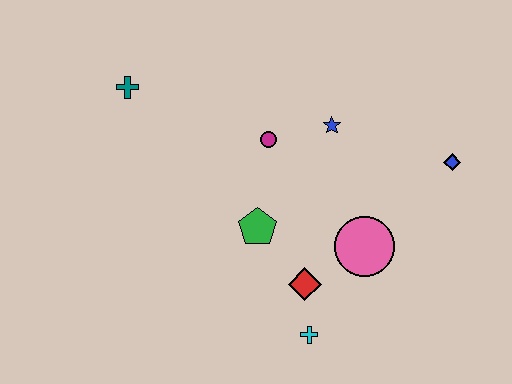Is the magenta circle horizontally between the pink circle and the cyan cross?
No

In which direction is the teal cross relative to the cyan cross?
The teal cross is above the cyan cross.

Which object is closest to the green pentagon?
The red diamond is closest to the green pentagon.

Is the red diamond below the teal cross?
Yes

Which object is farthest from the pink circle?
The teal cross is farthest from the pink circle.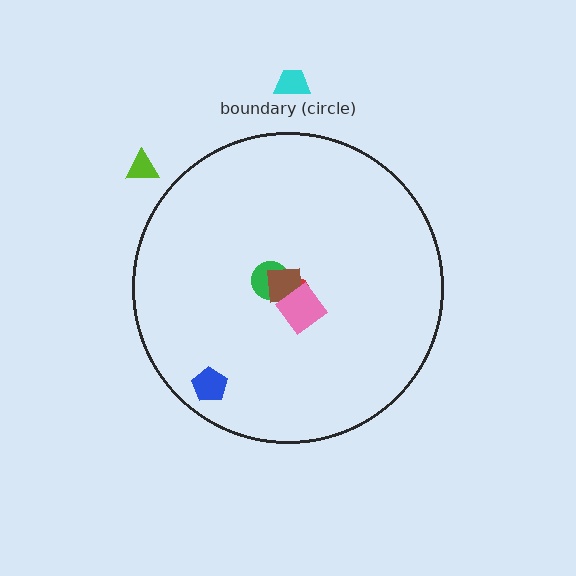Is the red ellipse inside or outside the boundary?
Inside.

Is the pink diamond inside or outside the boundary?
Inside.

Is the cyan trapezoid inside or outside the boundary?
Outside.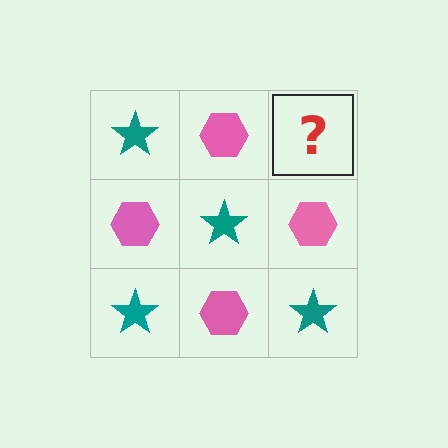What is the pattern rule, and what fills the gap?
The rule is that it alternates teal star and pink hexagon in a checkerboard pattern. The gap should be filled with a teal star.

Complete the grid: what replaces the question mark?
The question mark should be replaced with a teal star.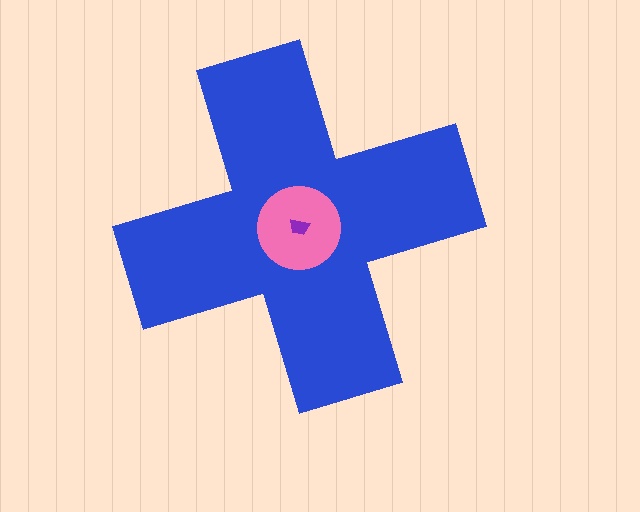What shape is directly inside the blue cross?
The pink circle.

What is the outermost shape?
The blue cross.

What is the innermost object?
The purple trapezoid.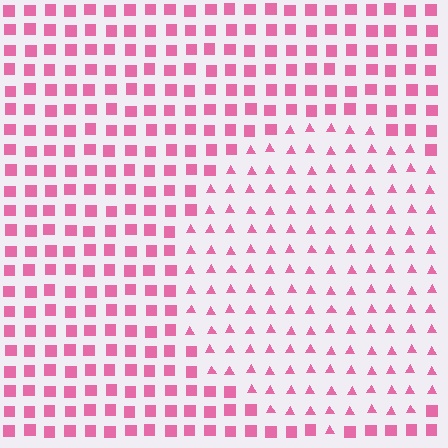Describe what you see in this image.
The image is filled with small pink elements arranged in a uniform grid. A circle-shaped region contains triangles, while the surrounding area contains squares. The boundary is defined purely by the change in element shape.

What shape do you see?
I see a circle.